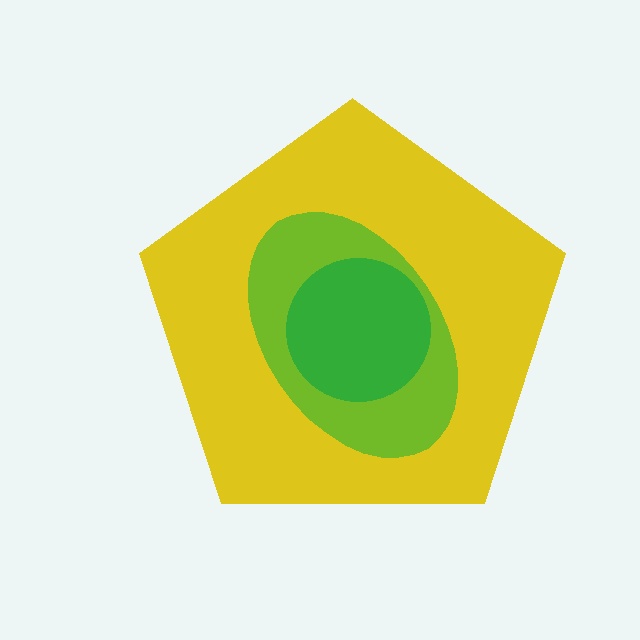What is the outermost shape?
The yellow pentagon.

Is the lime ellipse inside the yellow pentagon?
Yes.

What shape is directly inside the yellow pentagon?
The lime ellipse.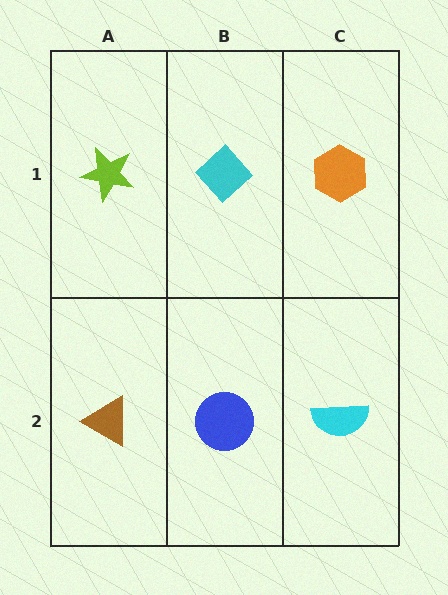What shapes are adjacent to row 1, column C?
A cyan semicircle (row 2, column C), a cyan diamond (row 1, column B).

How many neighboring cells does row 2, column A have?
2.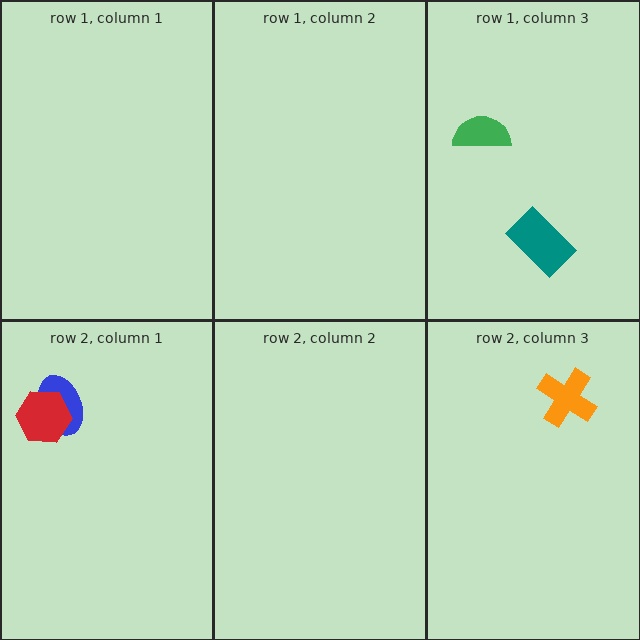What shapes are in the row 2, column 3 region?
The orange cross.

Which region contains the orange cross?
The row 2, column 3 region.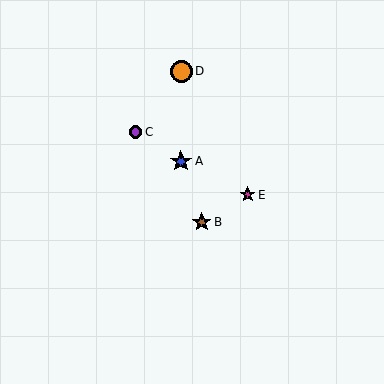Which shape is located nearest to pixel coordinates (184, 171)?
The blue star (labeled A) at (181, 161) is nearest to that location.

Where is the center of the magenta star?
The center of the magenta star is at (248, 195).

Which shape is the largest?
The orange circle (labeled D) is the largest.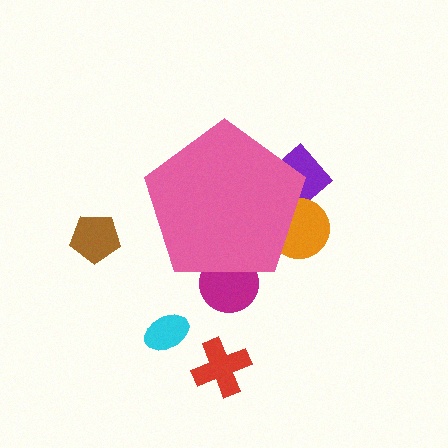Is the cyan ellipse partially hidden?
No, the cyan ellipse is fully visible.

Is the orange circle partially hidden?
Yes, the orange circle is partially hidden behind the pink pentagon.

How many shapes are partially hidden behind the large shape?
3 shapes are partially hidden.